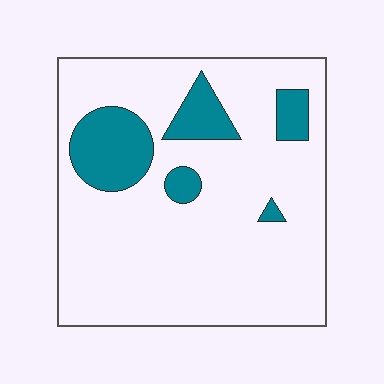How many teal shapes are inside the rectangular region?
5.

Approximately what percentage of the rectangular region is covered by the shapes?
Approximately 15%.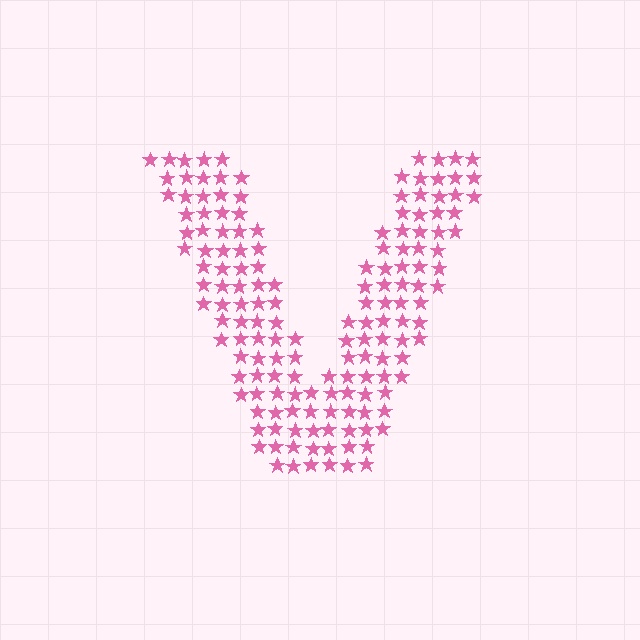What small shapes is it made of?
It is made of small stars.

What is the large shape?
The large shape is the letter V.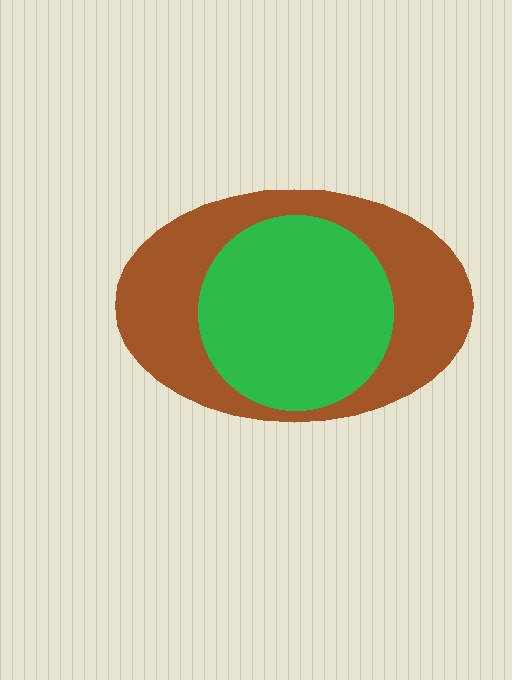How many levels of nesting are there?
2.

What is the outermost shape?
The brown ellipse.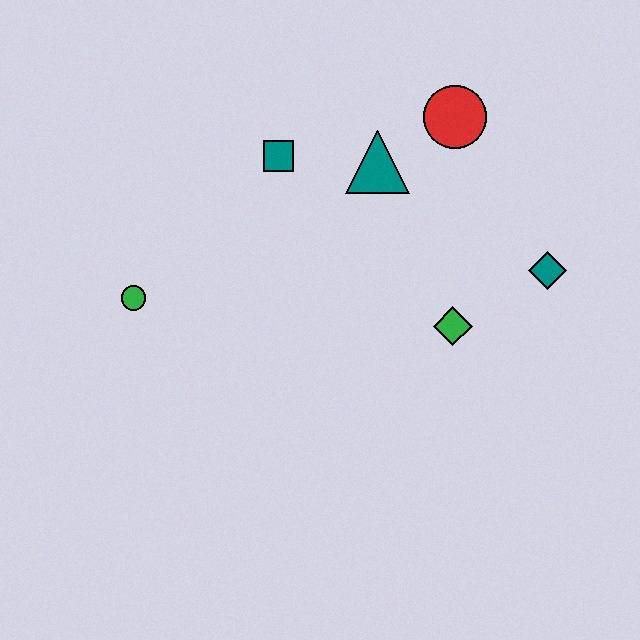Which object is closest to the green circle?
The teal square is closest to the green circle.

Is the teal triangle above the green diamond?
Yes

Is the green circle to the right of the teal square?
No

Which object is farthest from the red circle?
The green circle is farthest from the red circle.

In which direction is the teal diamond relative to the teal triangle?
The teal diamond is to the right of the teal triangle.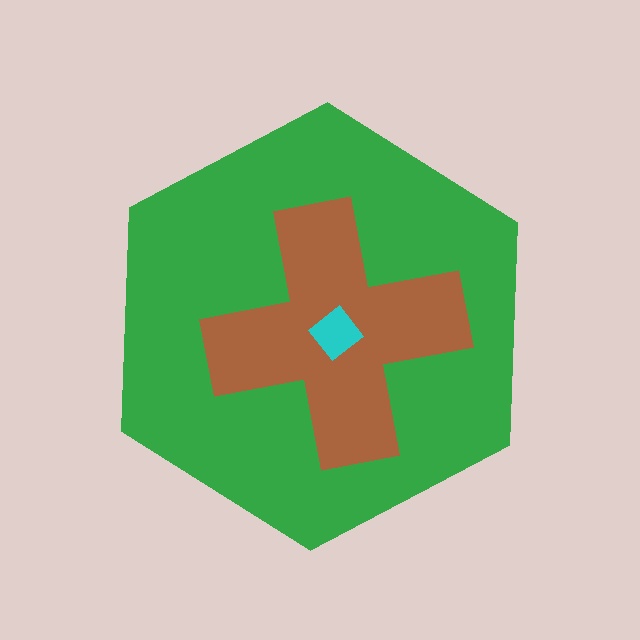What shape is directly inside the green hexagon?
The brown cross.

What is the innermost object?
The cyan diamond.